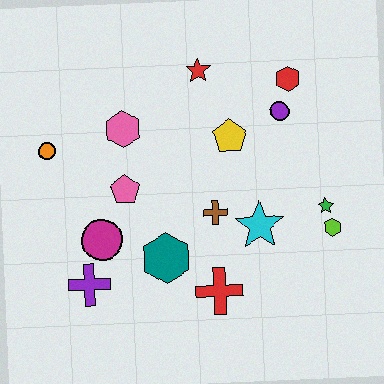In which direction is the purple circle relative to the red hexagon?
The purple circle is below the red hexagon.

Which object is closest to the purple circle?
The red hexagon is closest to the purple circle.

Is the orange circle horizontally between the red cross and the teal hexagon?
No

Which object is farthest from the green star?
The orange circle is farthest from the green star.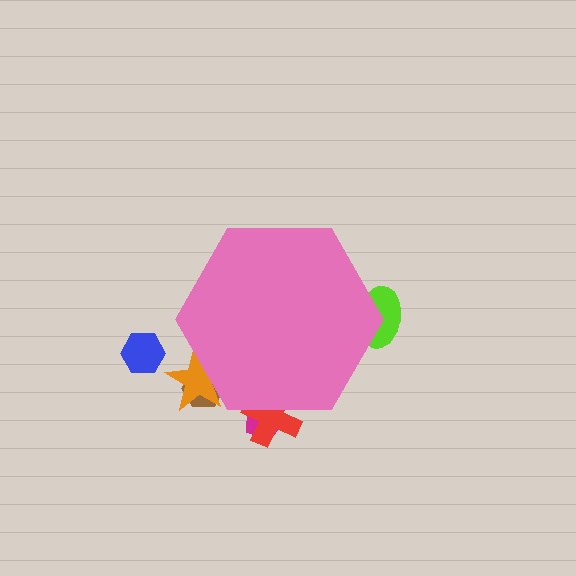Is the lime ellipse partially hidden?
Yes, the lime ellipse is partially hidden behind the pink hexagon.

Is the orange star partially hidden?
Yes, the orange star is partially hidden behind the pink hexagon.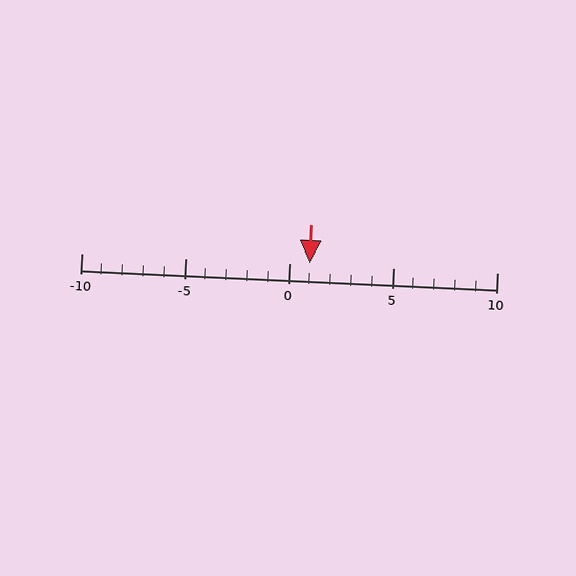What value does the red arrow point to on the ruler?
The red arrow points to approximately 1.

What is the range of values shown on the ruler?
The ruler shows values from -10 to 10.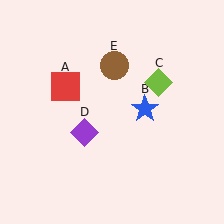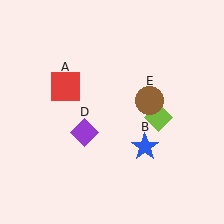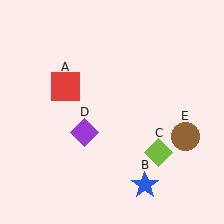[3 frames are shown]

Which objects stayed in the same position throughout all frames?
Red square (object A) and purple diamond (object D) remained stationary.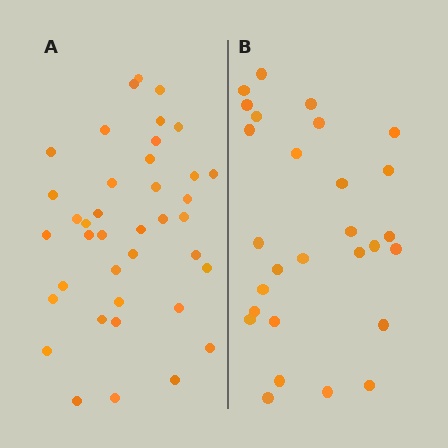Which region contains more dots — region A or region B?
Region A (the left region) has more dots.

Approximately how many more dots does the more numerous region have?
Region A has roughly 12 or so more dots than region B.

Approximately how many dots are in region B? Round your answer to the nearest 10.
About 30 dots. (The exact count is 28, which rounds to 30.)